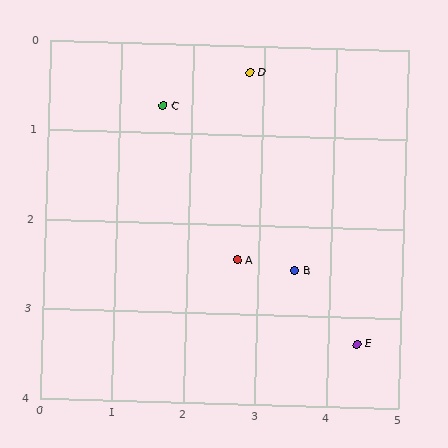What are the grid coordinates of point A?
Point A is at approximately (2.7, 2.4).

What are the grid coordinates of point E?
Point E is at approximately (4.4, 3.3).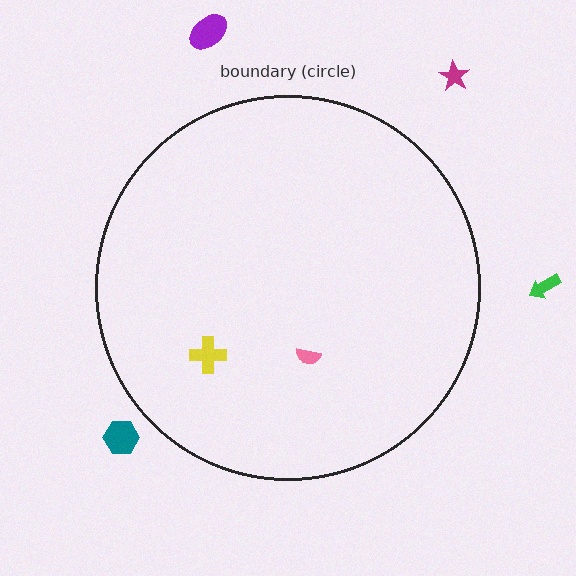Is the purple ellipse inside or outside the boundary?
Outside.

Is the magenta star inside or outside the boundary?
Outside.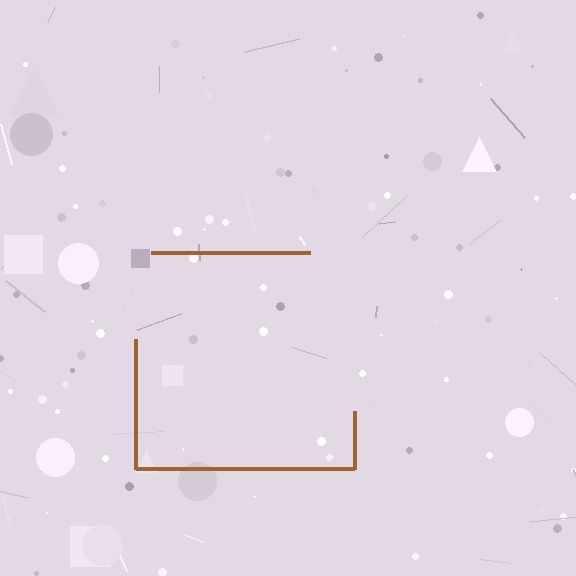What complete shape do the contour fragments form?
The contour fragments form a square.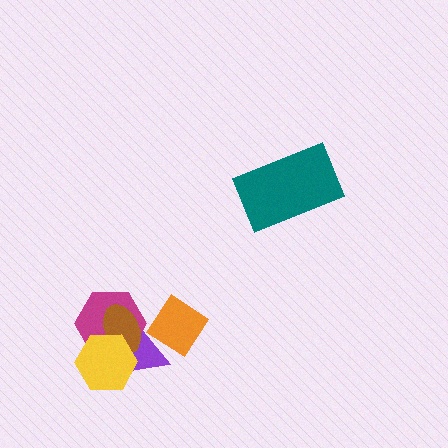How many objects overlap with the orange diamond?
1 object overlaps with the orange diamond.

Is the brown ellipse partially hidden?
Yes, it is partially covered by another shape.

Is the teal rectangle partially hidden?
No, no other shape covers it.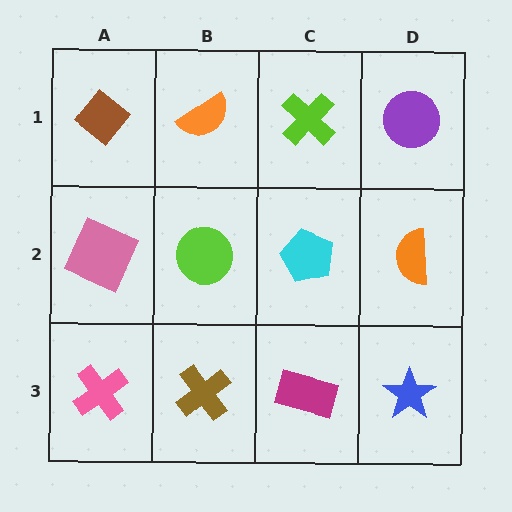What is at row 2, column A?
A pink square.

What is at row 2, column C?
A cyan pentagon.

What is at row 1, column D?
A purple circle.